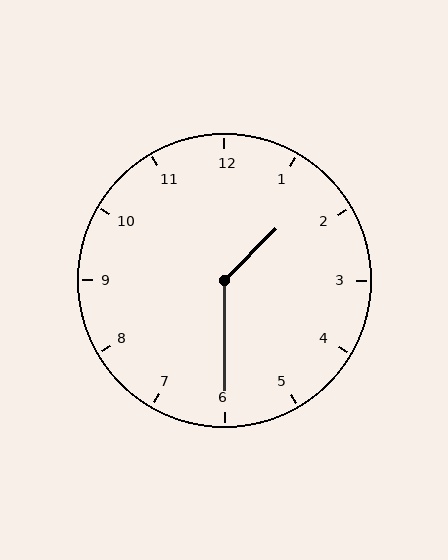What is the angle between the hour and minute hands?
Approximately 135 degrees.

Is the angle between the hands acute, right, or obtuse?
It is obtuse.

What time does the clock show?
1:30.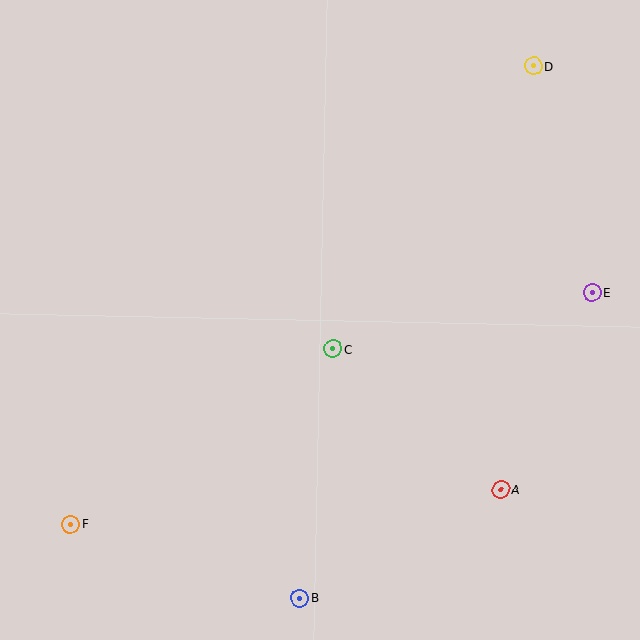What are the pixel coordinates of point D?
Point D is at (534, 66).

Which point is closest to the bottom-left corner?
Point F is closest to the bottom-left corner.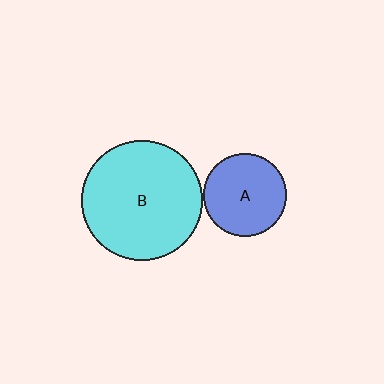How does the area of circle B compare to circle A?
Approximately 2.1 times.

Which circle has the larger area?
Circle B (cyan).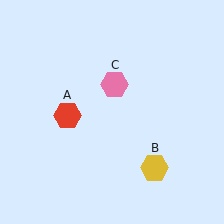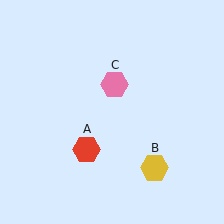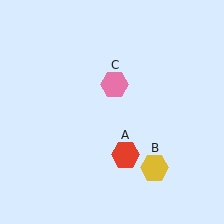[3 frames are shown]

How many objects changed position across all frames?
1 object changed position: red hexagon (object A).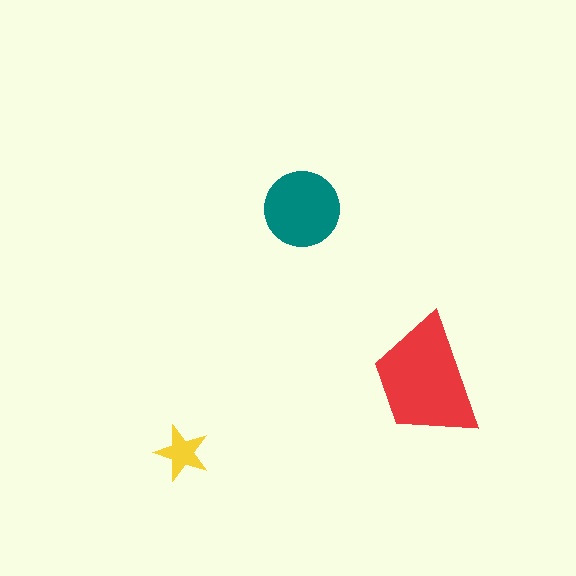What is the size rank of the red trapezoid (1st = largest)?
1st.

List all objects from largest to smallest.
The red trapezoid, the teal circle, the yellow star.